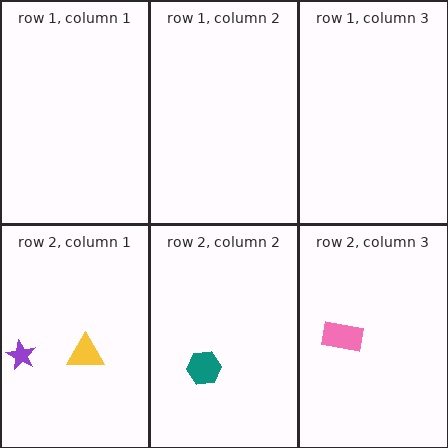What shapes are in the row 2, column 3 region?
The pink rectangle.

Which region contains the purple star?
The row 2, column 1 region.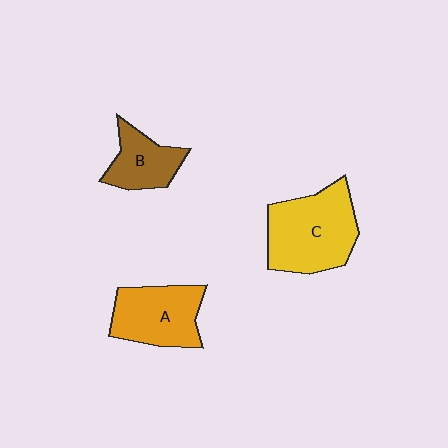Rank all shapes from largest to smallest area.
From largest to smallest: C (yellow), A (orange), B (brown).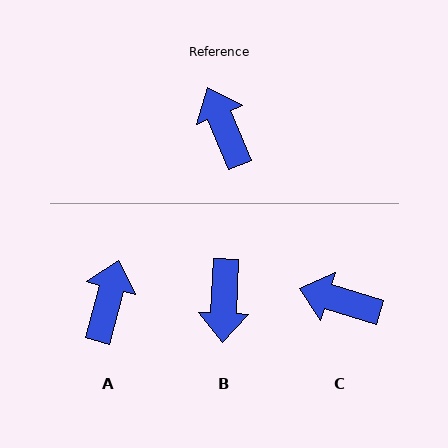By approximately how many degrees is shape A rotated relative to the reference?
Approximately 38 degrees clockwise.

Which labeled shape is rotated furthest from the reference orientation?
B, about 155 degrees away.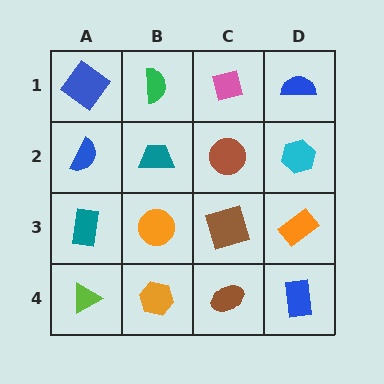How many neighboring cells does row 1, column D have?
2.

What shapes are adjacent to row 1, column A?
A blue semicircle (row 2, column A), a green semicircle (row 1, column B).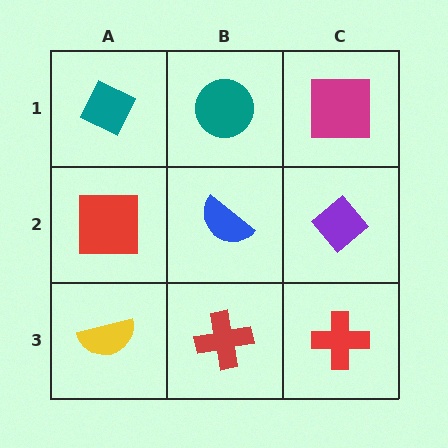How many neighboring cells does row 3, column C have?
2.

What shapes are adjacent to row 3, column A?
A red square (row 2, column A), a red cross (row 3, column B).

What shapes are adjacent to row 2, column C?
A magenta square (row 1, column C), a red cross (row 3, column C), a blue semicircle (row 2, column B).